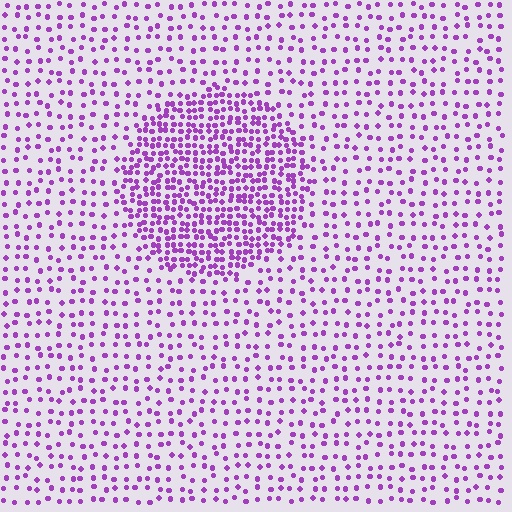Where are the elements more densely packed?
The elements are more densely packed inside the circle boundary.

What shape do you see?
I see a circle.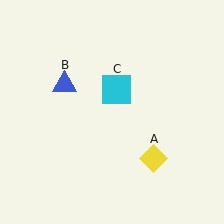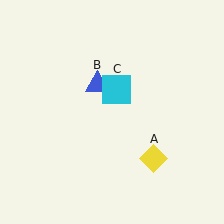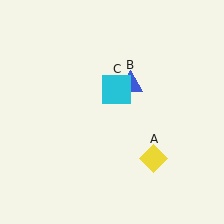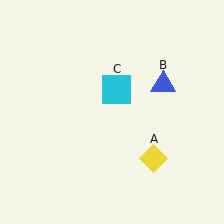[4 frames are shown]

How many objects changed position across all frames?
1 object changed position: blue triangle (object B).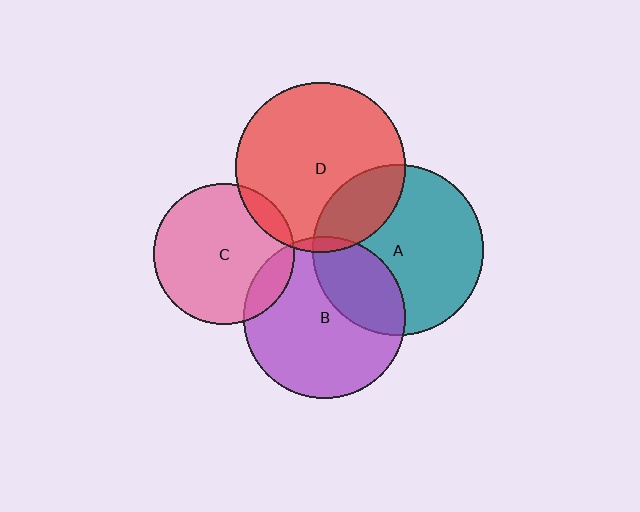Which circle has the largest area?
Circle A (teal).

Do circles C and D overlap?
Yes.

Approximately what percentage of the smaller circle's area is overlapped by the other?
Approximately 10%.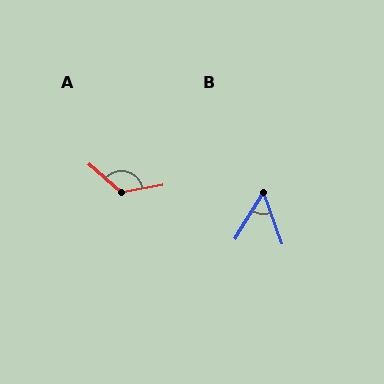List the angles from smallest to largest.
B (51°), A (128°).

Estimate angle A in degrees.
Approximately 128 degrees.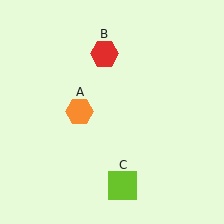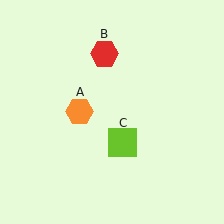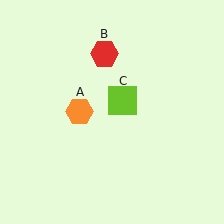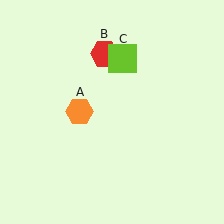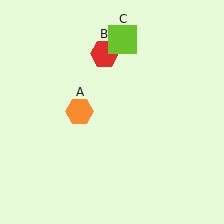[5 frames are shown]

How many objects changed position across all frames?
1 object changed position: lime square (object C).